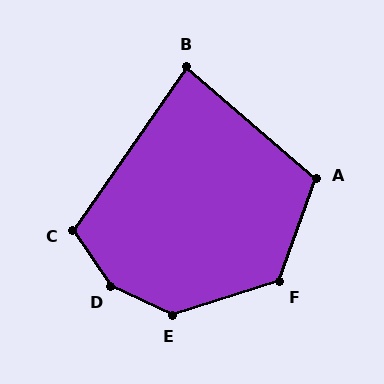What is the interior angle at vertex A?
Approximately 111 degrees (obtuse).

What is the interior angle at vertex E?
Approximately 137 degrees (obtuse).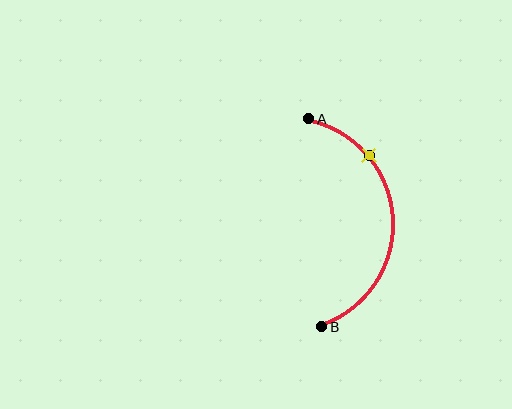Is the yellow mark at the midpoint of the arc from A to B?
No. The yellow mark lies on the arc but is closer to endpoint A. The arc midpoint would be at the point on the curve equidistant along the arc from both A and B.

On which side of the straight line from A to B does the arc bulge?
The arc bulges to the right of the straight line connecting A and B.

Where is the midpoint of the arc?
The arc midpoint is the point on the curve farthest from the straight line joining A and B. It sits to the right of that line.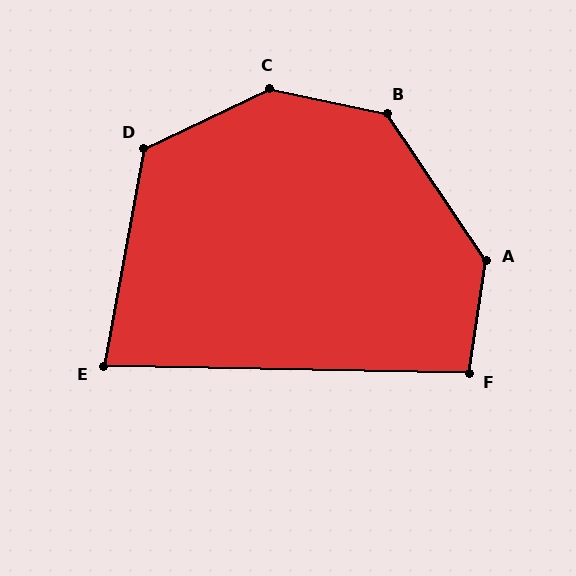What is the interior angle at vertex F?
Approximately 98 degrees (obtuse).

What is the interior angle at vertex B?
Approximately 136 degrees (obtuse).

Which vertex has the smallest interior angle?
E, at approximately 81 degrees.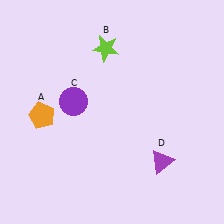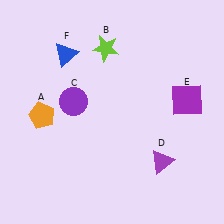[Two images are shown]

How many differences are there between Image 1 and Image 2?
There are 2 differences between the two images.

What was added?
A purple square (E), a blue triangle (F) were added in Image 2.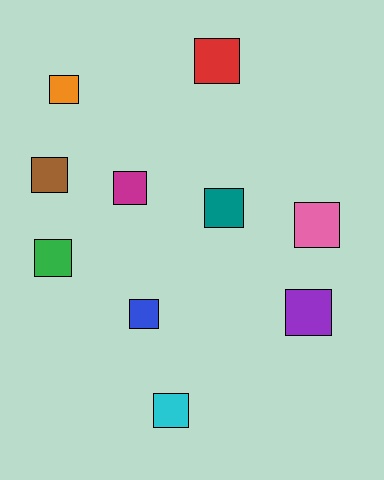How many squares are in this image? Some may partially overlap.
There are 10 squares.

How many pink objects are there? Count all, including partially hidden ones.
There is 1 pink object.